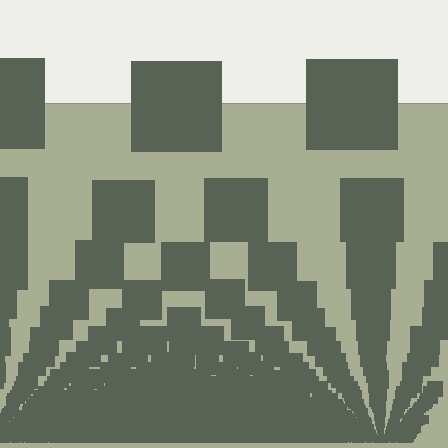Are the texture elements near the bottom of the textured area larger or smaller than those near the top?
Smaller. The gradient is inverted — elements near the bottom are smaller and denser.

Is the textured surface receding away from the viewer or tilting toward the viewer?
The surface appears to tilt toward the viewer. Texture elements get larger and sparser toward the top.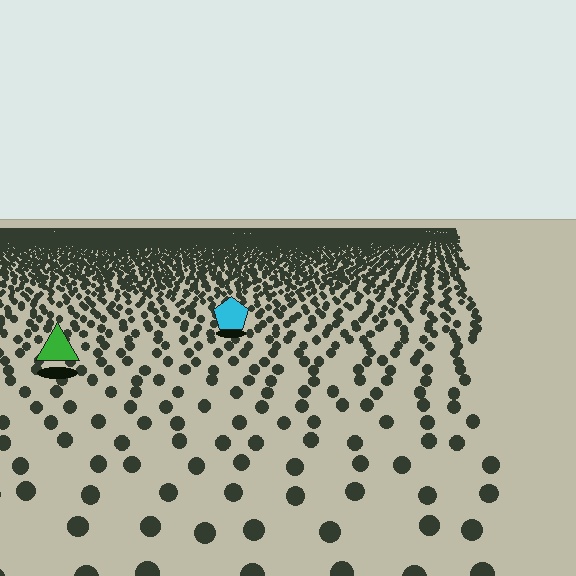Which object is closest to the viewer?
The green triangle is closest. The texture marks near it are larger and more spread out.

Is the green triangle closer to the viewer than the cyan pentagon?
Yes. The green triangle is closer — you can tell from the texture gradient: the ground texture is coarser near it.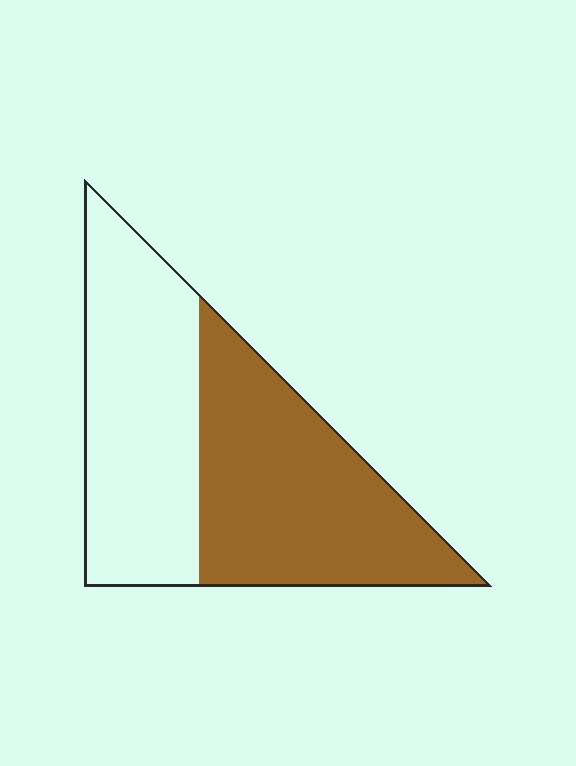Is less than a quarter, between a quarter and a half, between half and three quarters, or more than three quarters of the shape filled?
Between half and three quarters.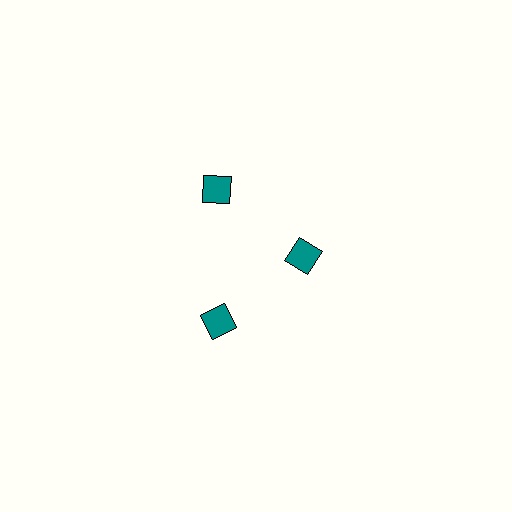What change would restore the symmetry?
The symmetry would be restored by moving it outward, back onto the ring so that all 3 diamonds sit at equal angles and equal distance from the center.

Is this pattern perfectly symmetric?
No. The 3 teal diamonds are arranged in a ring, but one element near the 3 o'clock position is pulled inward toward the center, breaking the 3-fold rotational symmetry.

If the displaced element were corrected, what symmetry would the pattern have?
It would have 3-fold rotational symmetry — the pattern would map onto itself every 120 degrees.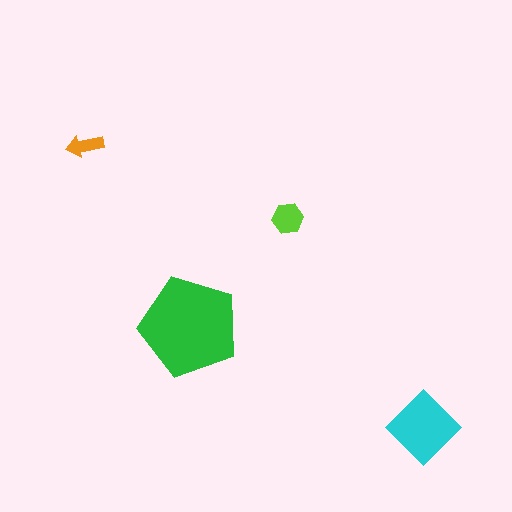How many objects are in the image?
There are 4 objects in the image.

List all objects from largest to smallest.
The green pentagon, the cyan diamond, the lime hexagon, the orange arrow.